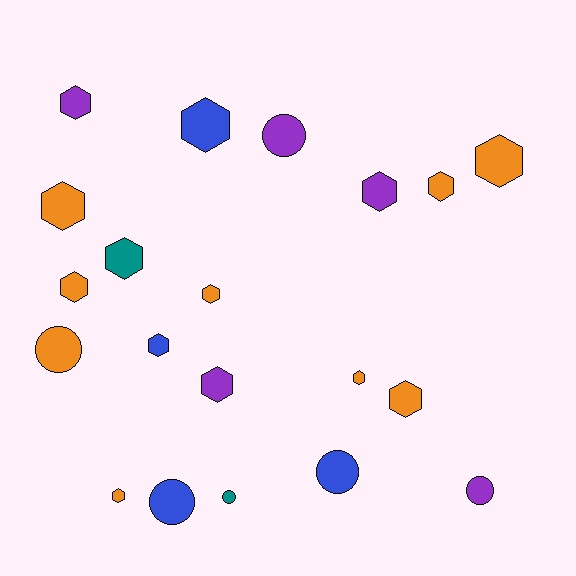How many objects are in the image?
There are 20 objects.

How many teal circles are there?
There is 1 teal circle.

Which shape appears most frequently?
Hexagon, with 14 objects.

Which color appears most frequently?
Orange, with 9 objects.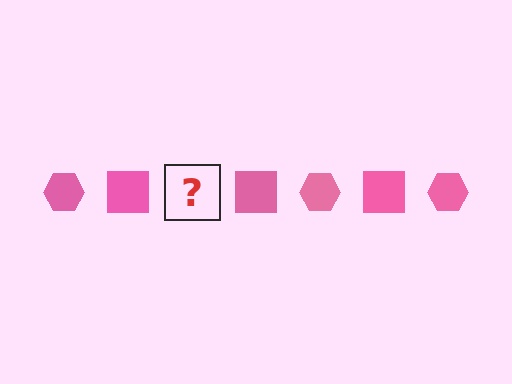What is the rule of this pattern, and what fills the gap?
The rule is that the pattern cycles through hexagon, square shapes in pink. The gap should be filled with a pink hexagon.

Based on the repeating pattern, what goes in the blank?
The blank should be a pink hexagon.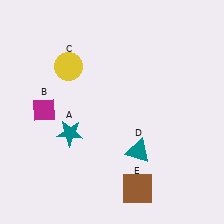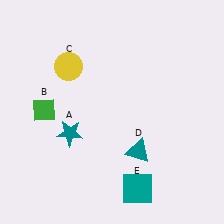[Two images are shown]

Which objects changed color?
B changed from magenta to green. E changed from brown to teal.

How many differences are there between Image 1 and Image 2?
There are 2 differences between the two images.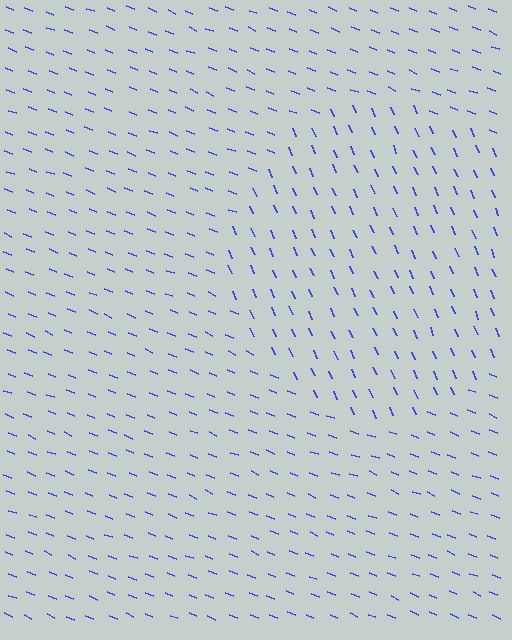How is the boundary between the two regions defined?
The boundary is defined purely by a change in line orientation (approximately 45 degrees difference). All lines are the same color and thickness.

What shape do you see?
I see a circle.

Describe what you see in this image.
The image is filled with small blue line segments. A circle region in the image has lines oriented differently from the surrounding lines, creating a visible texture boundary.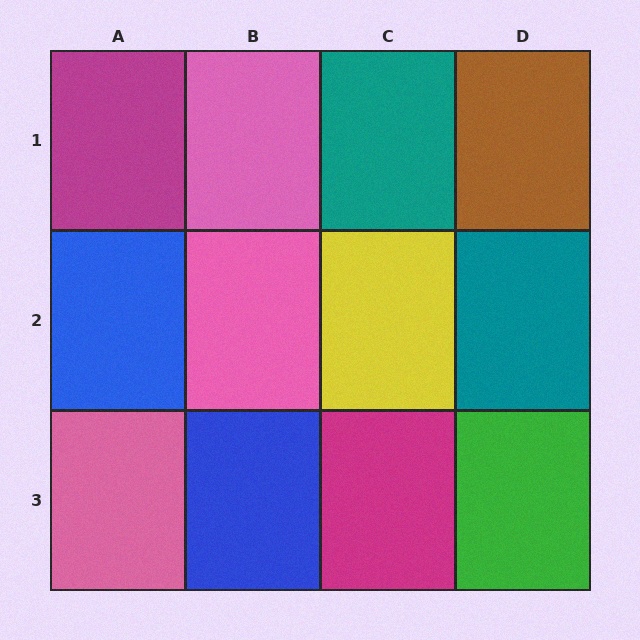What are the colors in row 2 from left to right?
Blue, pink, yellow, teal.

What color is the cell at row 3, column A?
Pink.